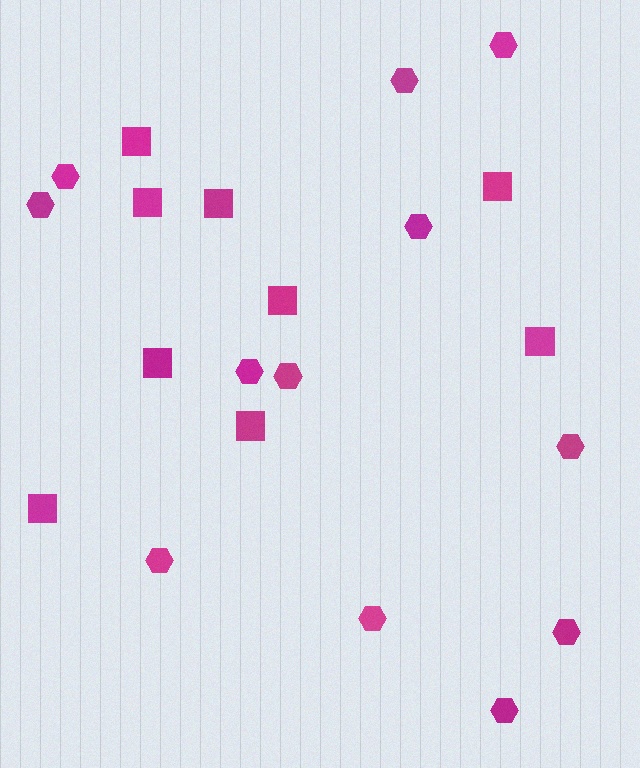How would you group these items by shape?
There are 2 groups: one group of squares (9) and one group of hexagons (12).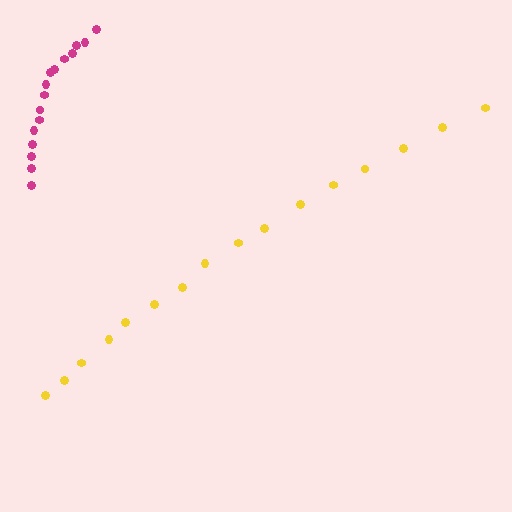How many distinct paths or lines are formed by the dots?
There are 2 distinct paths.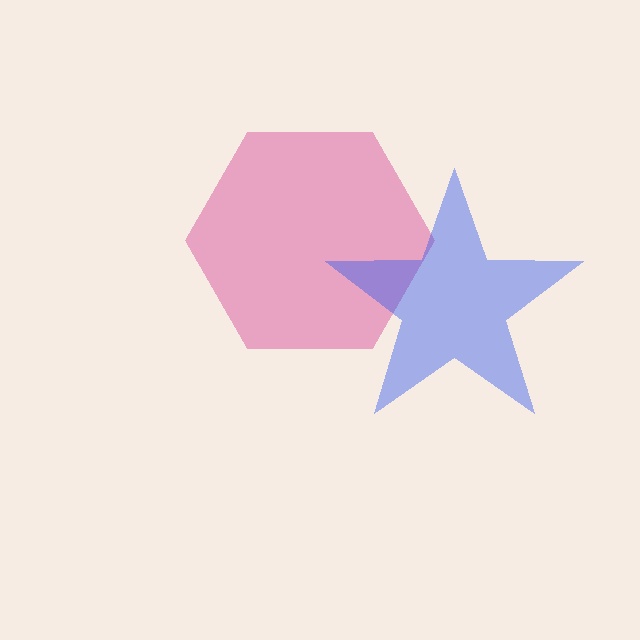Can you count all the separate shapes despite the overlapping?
Yes, there are 2 separate shapes.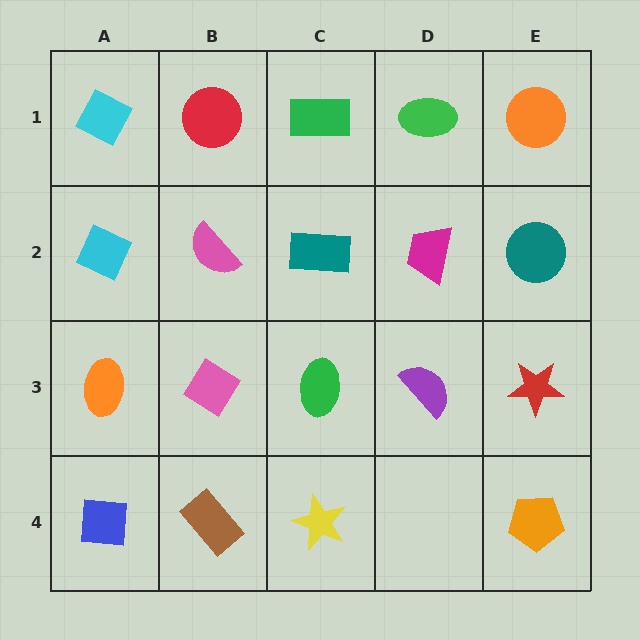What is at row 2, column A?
A cyan diamond.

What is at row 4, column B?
A brown rectangle.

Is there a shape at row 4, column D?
No, that cell is empty.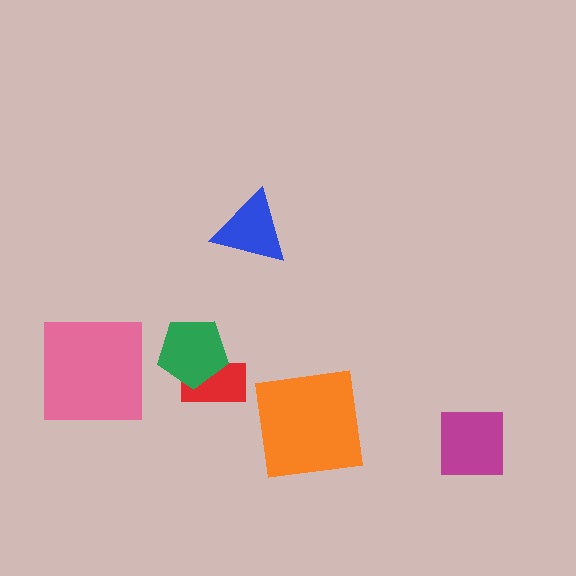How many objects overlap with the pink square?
0 objects overlap with the pink square.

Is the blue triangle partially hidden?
No, no other shape covers it.